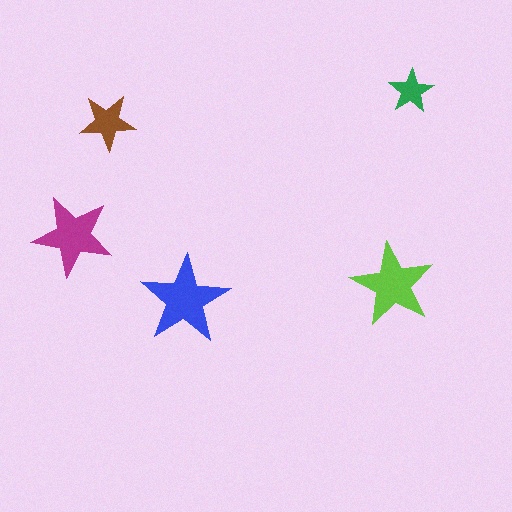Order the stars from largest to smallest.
the blue one, the lime one, the magenta one, the brown one, the green one.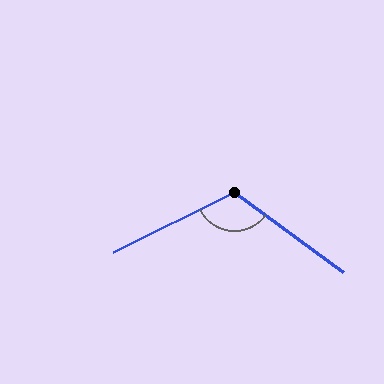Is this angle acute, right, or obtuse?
It is obtuse.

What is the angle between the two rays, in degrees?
Approximately 117 degrees.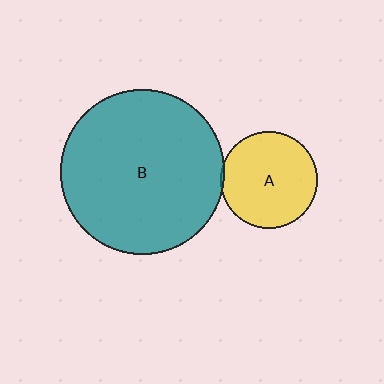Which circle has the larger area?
Circle B (teal).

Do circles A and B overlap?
Yes.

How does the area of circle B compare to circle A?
Approximately 2.9 times.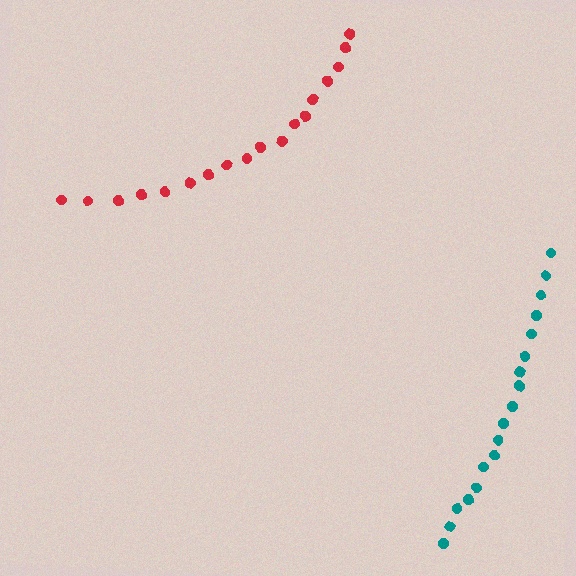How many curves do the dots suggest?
There are 2 distinct paths.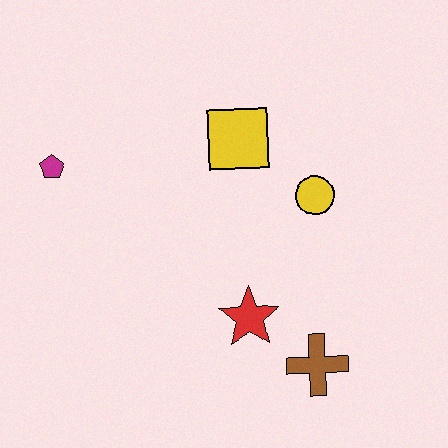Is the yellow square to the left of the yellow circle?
Yes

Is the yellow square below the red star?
No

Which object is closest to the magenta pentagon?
The yellow square is closest to the magenta pentagon.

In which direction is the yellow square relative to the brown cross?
The yellow square is above the brown cross.